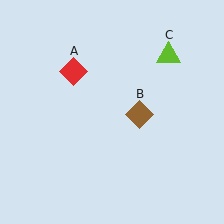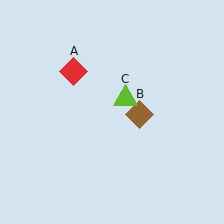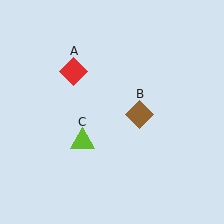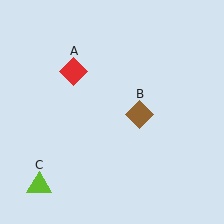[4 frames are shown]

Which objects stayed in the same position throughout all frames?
Red diamond (object A) and brown diamond (object B) remained stationary.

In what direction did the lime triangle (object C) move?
The lime triangle (object C) moved down and to the left.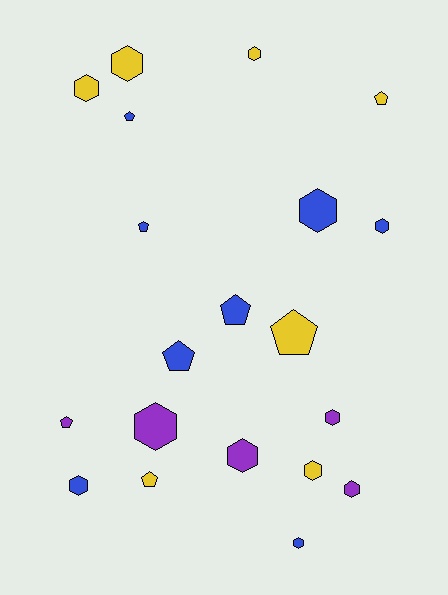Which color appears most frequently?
Blue, with 8 objects.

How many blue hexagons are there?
There are 4 blue hexagons.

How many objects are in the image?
There are 20 objects.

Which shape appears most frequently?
Hexagon, with 12 objects.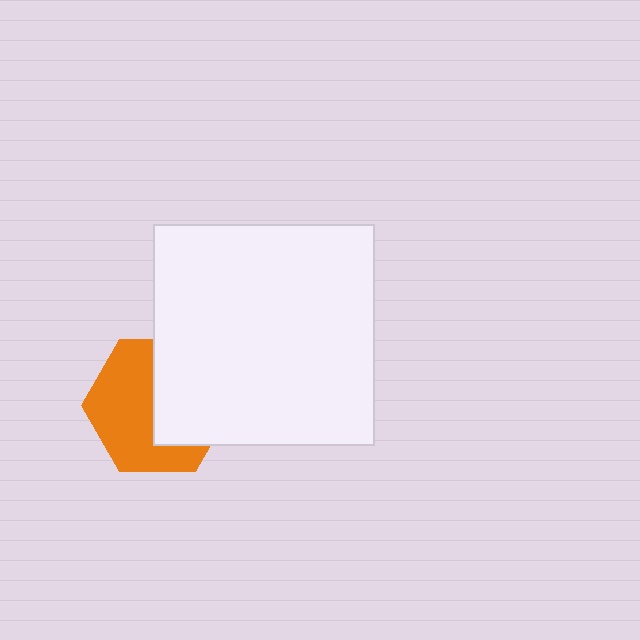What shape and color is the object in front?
The object in front is a white square.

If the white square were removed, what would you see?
You would see the complete orange hexagon.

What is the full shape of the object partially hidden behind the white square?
The partially hidden object is an orange hexagon.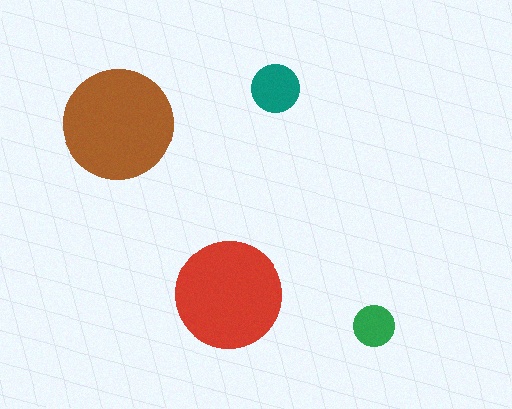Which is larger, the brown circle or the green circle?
The brown one.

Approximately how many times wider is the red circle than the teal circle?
About 2 times wider.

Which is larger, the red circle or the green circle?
The red one.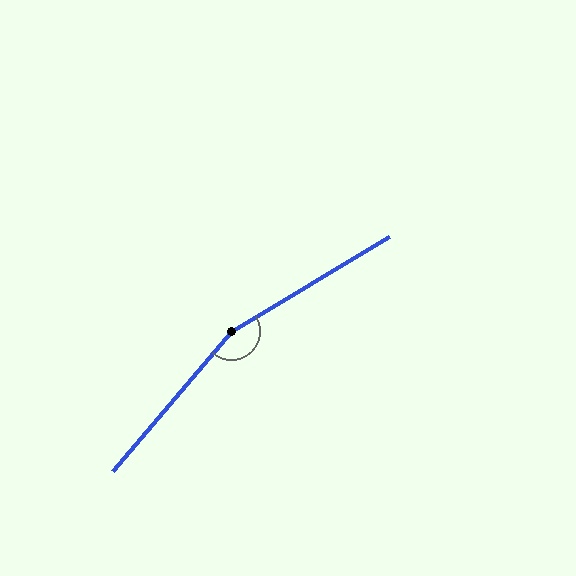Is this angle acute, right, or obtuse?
It is obtuse.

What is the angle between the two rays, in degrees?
Approximately 161 degrees.